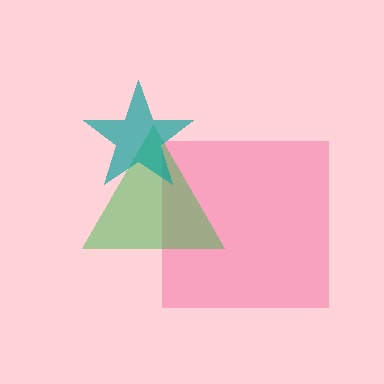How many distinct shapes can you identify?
There are 3 distinct shapes: a pink square, a green triangle, a teal star.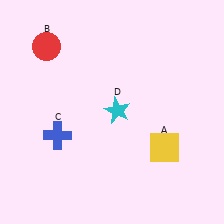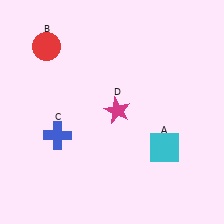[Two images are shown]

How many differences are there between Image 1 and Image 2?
There are 2 differences between the two images.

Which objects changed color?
A changed from yellow to cyan. D changed from cyan to magenta.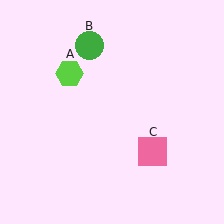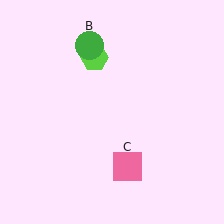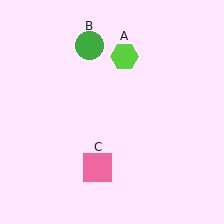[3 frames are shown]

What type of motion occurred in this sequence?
The lime hexagon (object A), pink square (object C) rotated clockwise around the center of the scene.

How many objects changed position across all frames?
2 objects changed position: lime hexagon (object A), pink square (object C).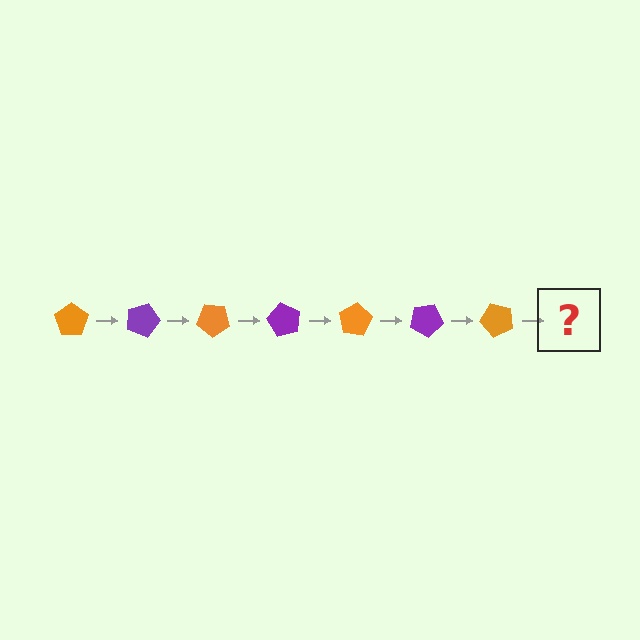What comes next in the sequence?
The next element should be a purple pentagon, rotated 140 degrees from the start.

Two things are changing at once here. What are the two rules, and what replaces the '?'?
The two rules are that it rotates 20 degrees each step and the color cycles through orange and purple. The '?' should be a purple pentagon, rotated 140 degrees from the start.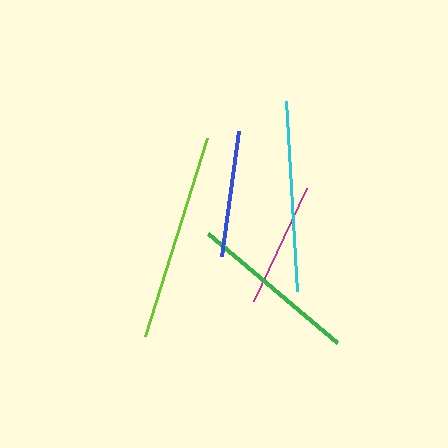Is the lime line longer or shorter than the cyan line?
The lime line is longer than the cyan line.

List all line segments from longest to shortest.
From longest to shortest: lime, cyan, green, blue, magenta.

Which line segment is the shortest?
The magenta line is the shortest at approximately 126 pixels.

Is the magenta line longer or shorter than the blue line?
The blue line is longer than the magenta line.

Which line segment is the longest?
The lime line is the longest at approximately 207 pixels.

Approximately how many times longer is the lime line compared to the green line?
The lime line is approximately 1.2 times the length of the green line.